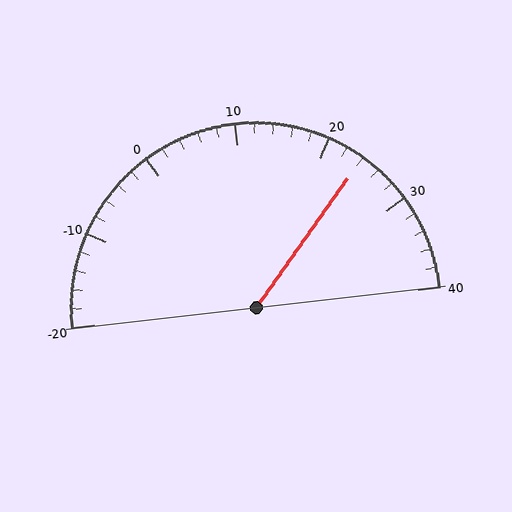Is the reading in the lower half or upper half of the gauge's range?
The reading is in the upper half of the range (-20 to 40).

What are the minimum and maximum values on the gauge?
The gauge ranges from -20 to 40.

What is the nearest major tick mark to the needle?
The nearest major tick mark is 20.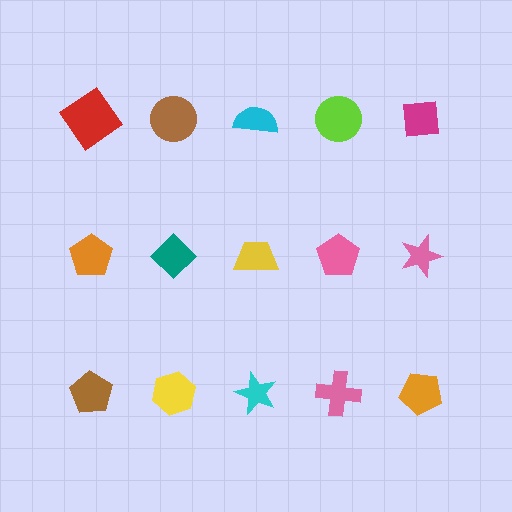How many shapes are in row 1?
5 shapes.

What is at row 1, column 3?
A cyan semicircle.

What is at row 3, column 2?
A yellow hexagon.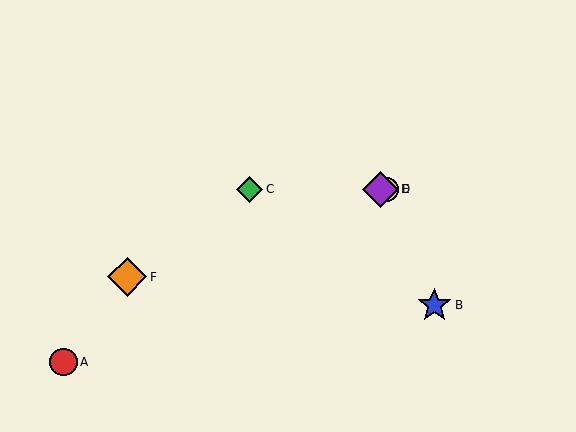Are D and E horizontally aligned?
Yes, both are at y≈189.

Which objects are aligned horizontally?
Objects C, D, E are aligned horizontally.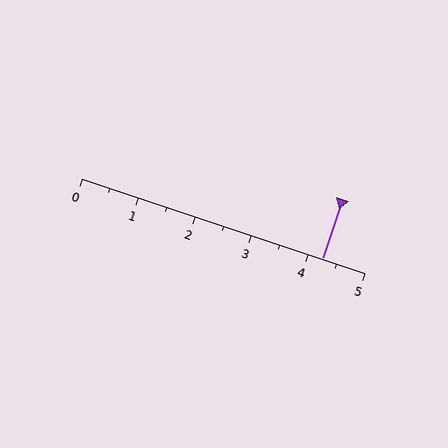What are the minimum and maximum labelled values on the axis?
The axis runs from 0 to 5.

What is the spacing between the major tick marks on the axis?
The major ticks are spaced 1 apart.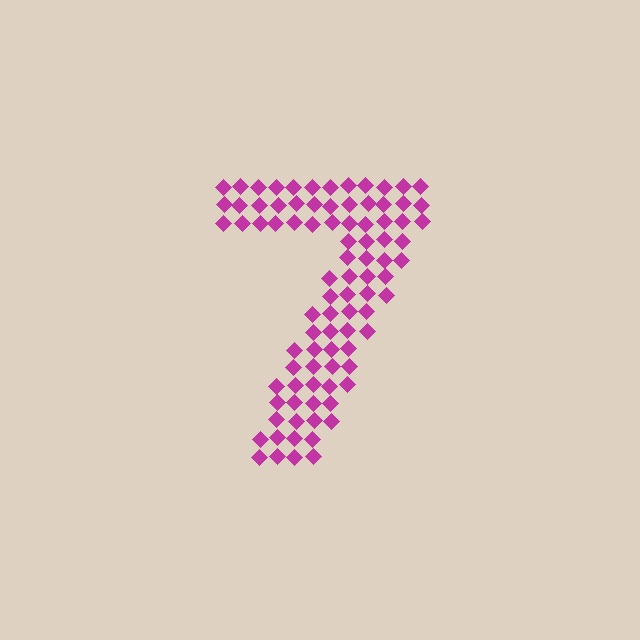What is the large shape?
The large shape is the digit 7.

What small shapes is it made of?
It is made of small diamonds.